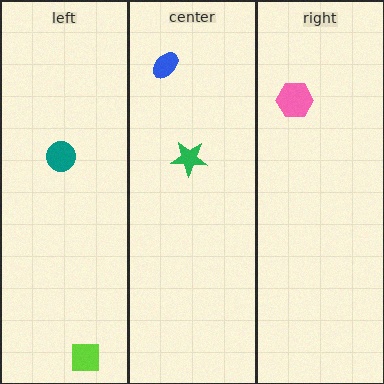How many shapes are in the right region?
1.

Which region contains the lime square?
The left region.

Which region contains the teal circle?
The left region.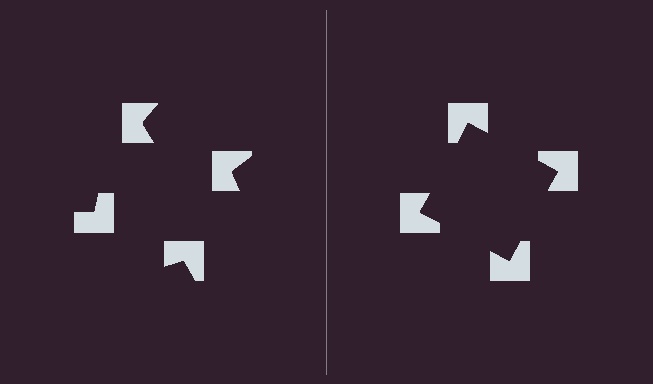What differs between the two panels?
The notched squares are positioned identically on both sides; only the wedge orientations differ. On the right they align to a square; on the left they are misaligned.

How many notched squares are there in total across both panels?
8 — 4 on each side.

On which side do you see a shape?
An illusory square appears on the right side. On the left side the wedge cuts are rotated, so no coherent shape forms.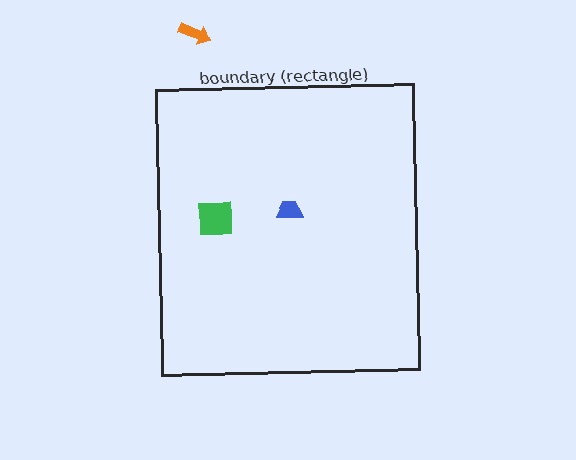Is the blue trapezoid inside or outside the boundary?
Inside.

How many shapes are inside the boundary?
2 inside, 1 outside.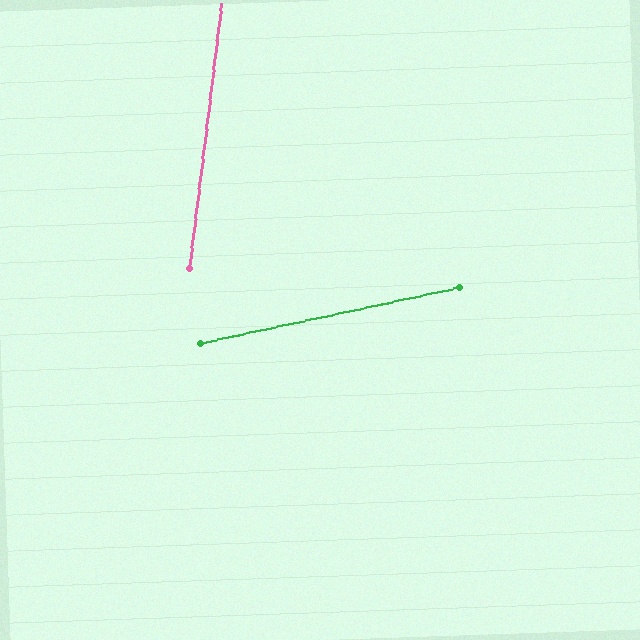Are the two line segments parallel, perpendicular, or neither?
Neither parallel nor perpendicular — they differ by about 71°.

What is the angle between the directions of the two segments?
Approximately 71 degrees.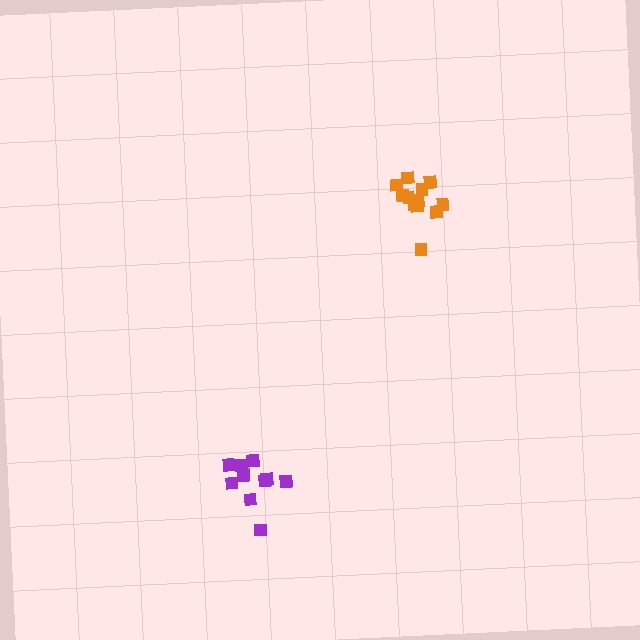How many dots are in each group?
Group 1: 12 dots, Group 2: 10 dots (22 total).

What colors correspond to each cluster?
The clusters are colored: orange, purple.